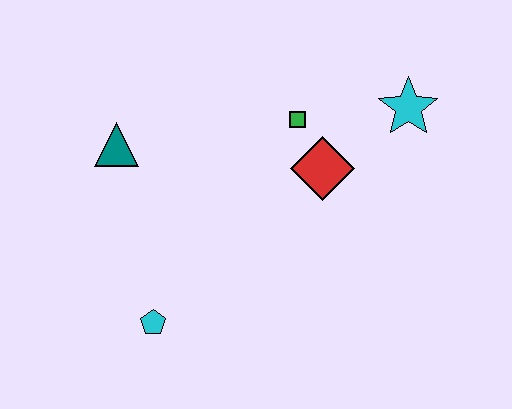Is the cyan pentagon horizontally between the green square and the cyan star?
No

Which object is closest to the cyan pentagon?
The teal triangle is closest to the cyan pentagon.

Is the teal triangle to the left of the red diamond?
Yes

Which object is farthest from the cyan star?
The cyan pentagon is farthest from the cyan star.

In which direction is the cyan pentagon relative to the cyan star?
The cyan pentagon is to the left of the cyan star.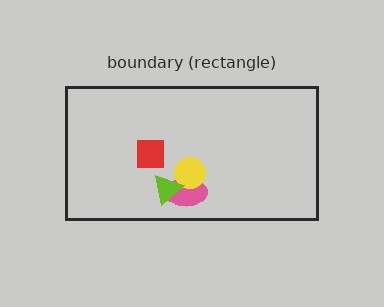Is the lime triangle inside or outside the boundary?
Inside.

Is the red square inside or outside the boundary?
Inside.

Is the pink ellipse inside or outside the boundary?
Inside.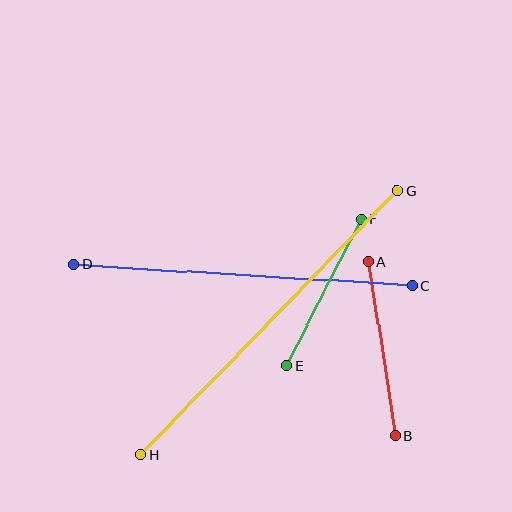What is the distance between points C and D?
The distance is approximately 339 pixels.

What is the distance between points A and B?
The distance is approximately 176 pixels.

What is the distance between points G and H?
The distance is approximately 367 pixels.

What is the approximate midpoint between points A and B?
The midpoint is at approximately (382, 349) pixels.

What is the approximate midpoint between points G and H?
The midpoint is at approximately (269, 323) pixels.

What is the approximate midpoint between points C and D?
The midpoint is at approximately (243, 275) pixels.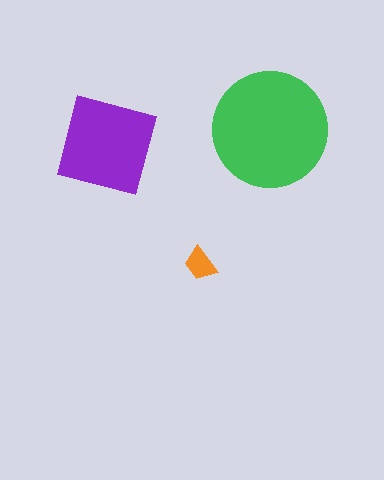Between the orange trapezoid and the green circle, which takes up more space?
The green circle.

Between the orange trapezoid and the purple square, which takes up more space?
The purple square.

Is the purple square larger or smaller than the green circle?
Smaller.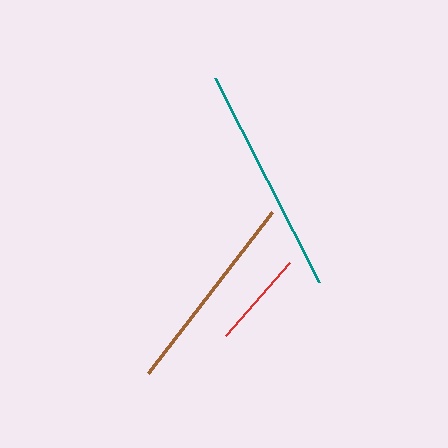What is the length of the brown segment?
The brown segment is approximately 203 pixels long.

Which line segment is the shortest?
The red line is the shortest at approximately 97 pixels.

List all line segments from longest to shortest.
From longest to shortest: teal, brown, red.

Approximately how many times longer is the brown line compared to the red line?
The brown line is approximately 2.1 times the length of the red line.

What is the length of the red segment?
The red segment is approximately 97 pixels long.